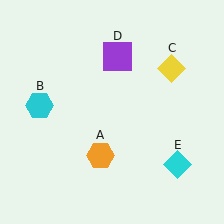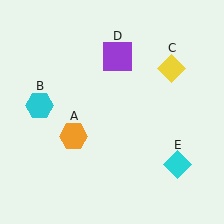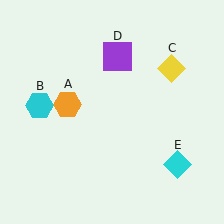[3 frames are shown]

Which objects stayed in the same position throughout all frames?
Cyan hexagon (object B) and yellow diamond (object C) and purple square (object D) and cyan diamond (object E) remained stationary.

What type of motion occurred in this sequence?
The orange hexagon (object A) rotated clockwise around the center of the scene.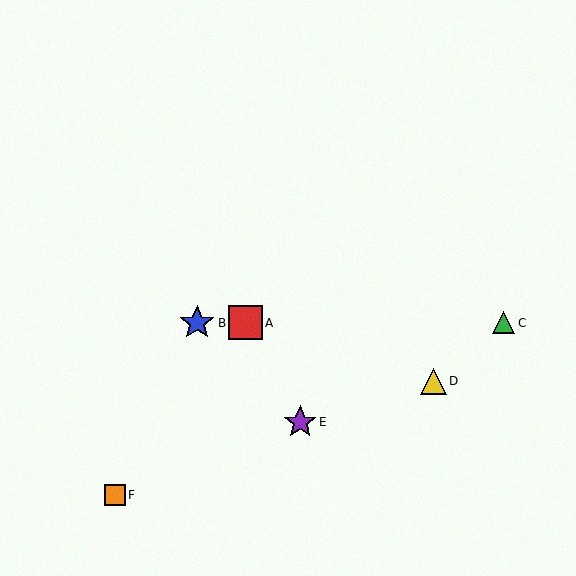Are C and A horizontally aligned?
Yes, both are at y≈323.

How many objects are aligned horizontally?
3 objects (A, B, C) are aligned horizontally.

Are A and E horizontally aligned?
No, A is at y≈323 and E is at y≈422.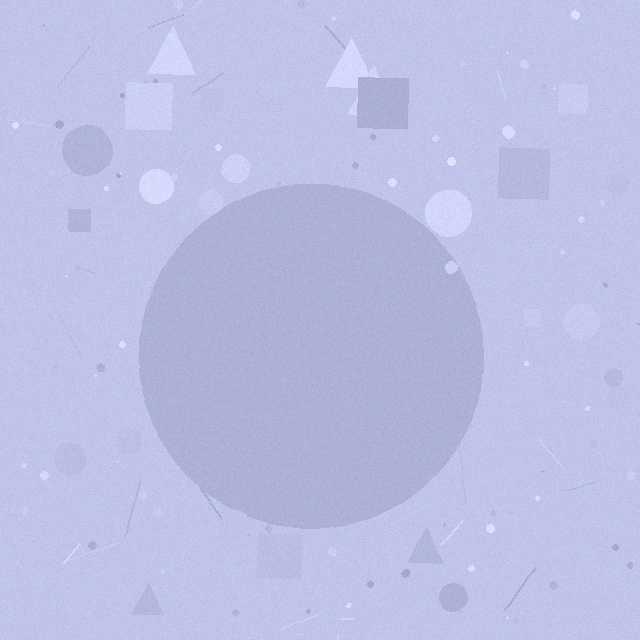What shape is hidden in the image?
A circle is hidden in the image.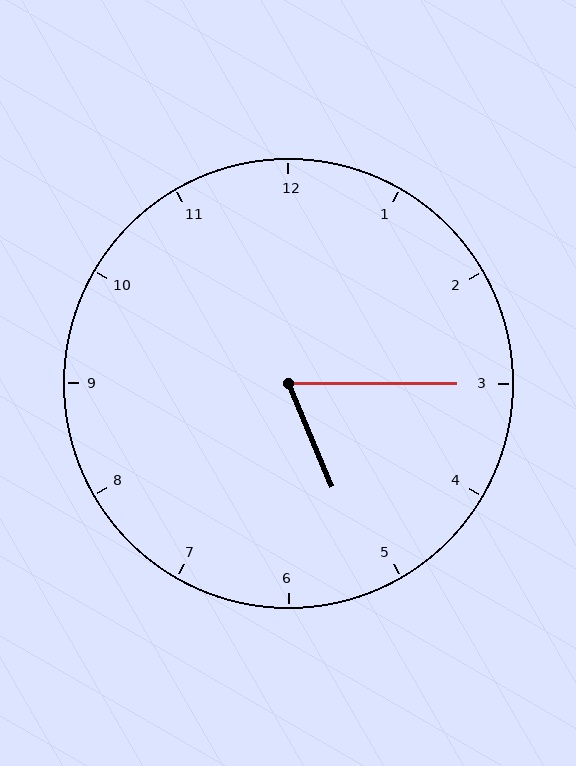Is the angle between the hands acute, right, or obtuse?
It is acute.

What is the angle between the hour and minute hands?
Approximately 68 degrees.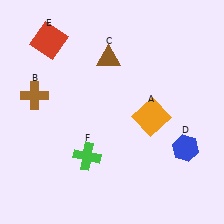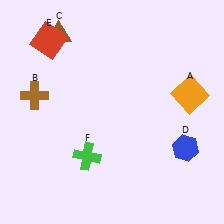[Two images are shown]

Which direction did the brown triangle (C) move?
The brown triangle (C) moved left.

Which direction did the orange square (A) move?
The orange square (A) moved right.